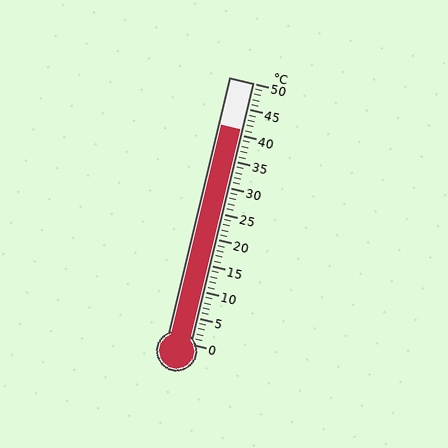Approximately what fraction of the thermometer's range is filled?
The thermometer is filled to approximately 80% of its range.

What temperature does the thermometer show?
The thermometer shows approximately 41°C.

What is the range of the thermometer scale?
The thermometer scale ranges from 0°C to 50°C.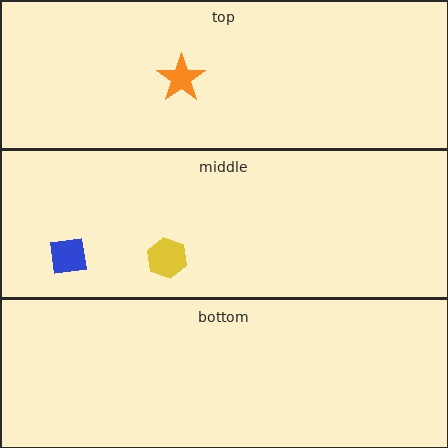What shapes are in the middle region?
The blue square, the yellow hexagon.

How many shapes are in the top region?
1.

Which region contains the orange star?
The top region.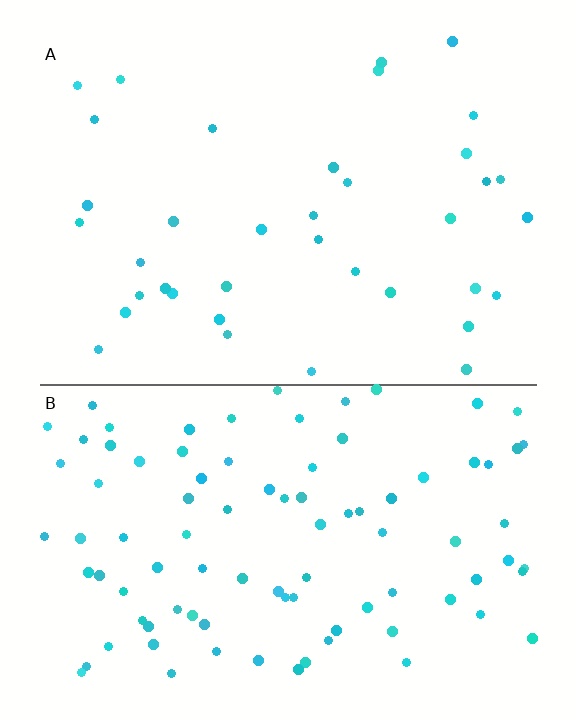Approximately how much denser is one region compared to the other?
Approximately 2.5× — region B over region A.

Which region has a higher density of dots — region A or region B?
B (the bottom).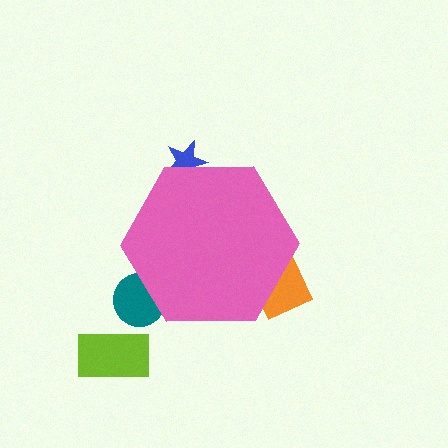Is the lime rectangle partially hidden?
No, the lime rectangle is fully visible.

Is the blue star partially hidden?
Yes, the blue star is partially hidden behind the pink hexagon.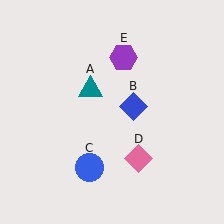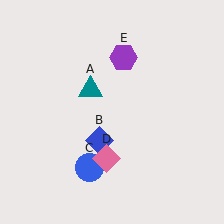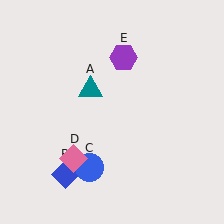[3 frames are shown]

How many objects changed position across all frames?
2 objects changed position: blue diamond (object B), pink diamond (object D).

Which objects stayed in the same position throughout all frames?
Teal triangle (object A) and blue circle (object C) and purple hexagon (object E) remained stationary.